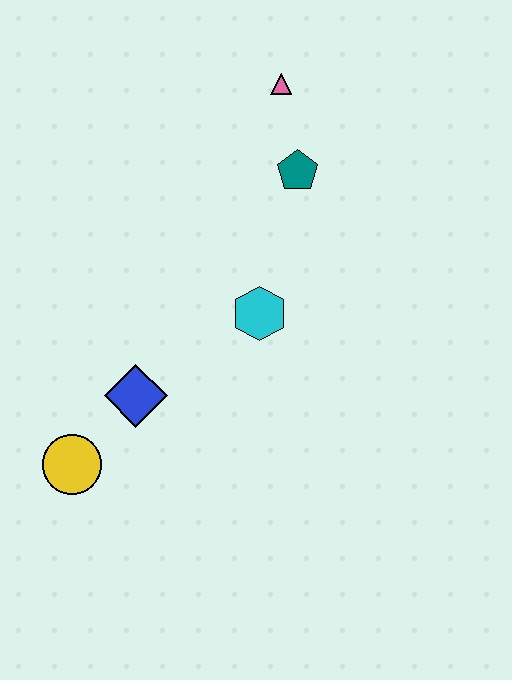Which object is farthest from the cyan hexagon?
The yellow circle is farthest from the cyan hexagon.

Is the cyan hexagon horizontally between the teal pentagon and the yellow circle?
Yes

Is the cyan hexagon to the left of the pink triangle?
Yes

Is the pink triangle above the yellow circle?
Yes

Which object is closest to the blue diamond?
The yellow circle is closest to the blue diamond.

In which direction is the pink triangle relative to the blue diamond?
The pink triangle is above the blue diamond.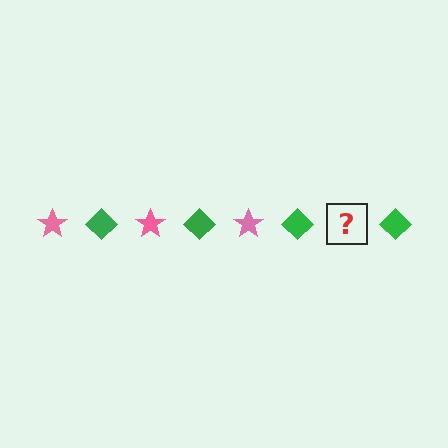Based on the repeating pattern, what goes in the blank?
The blank should be a pink star.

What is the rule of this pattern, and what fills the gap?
The rule is that the pattern alternates between pink star and green diamond. The gap should be filled with a pink star.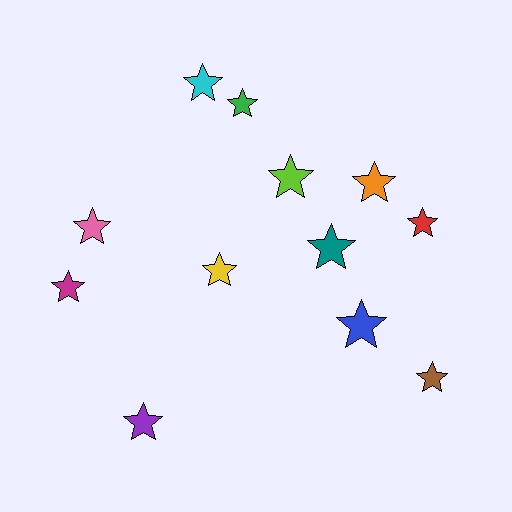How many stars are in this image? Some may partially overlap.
There are 12 stars.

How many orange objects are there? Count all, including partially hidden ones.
There is 1 orange object.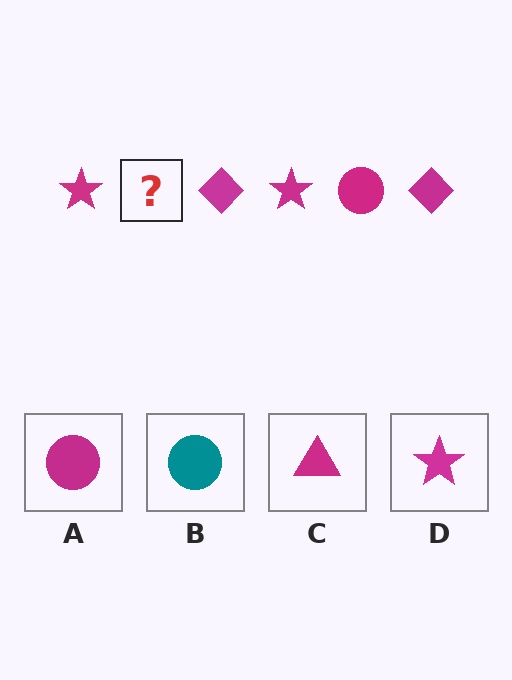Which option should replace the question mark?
Option A.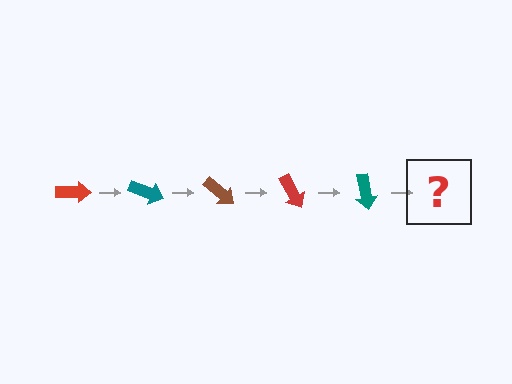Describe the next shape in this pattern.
It should be a brown arrow, rotated 100 degrees from the start.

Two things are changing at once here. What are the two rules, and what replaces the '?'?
The two rules are that it rotates 20 degrees each step and the color cycles through red, teal, and brown. The '?' should be a brown arrow, rotated 100 degrees from the start.